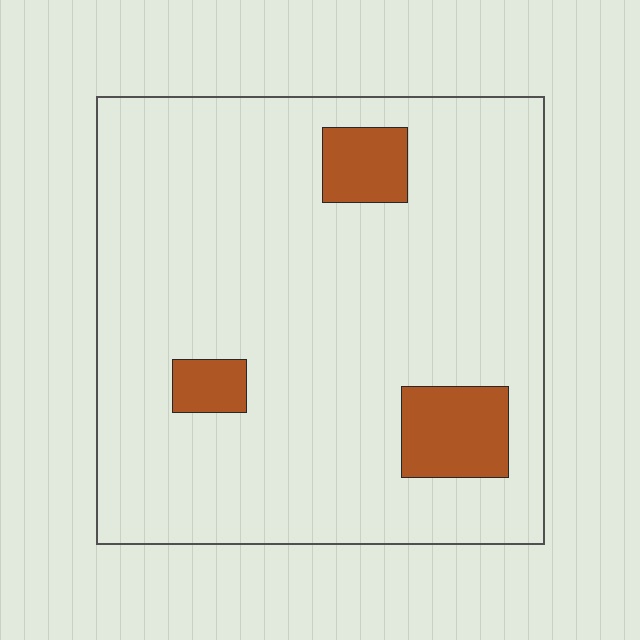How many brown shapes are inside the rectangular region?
3.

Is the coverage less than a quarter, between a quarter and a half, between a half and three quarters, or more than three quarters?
Less than a quarter.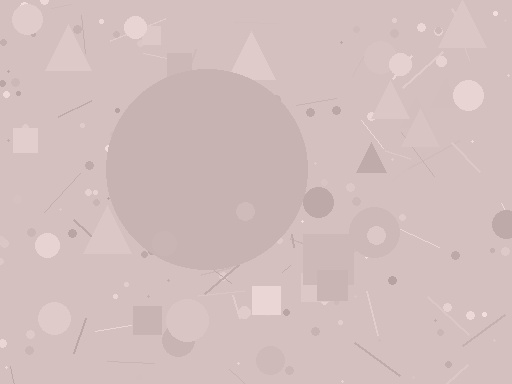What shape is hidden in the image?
A circle is hidden in the image.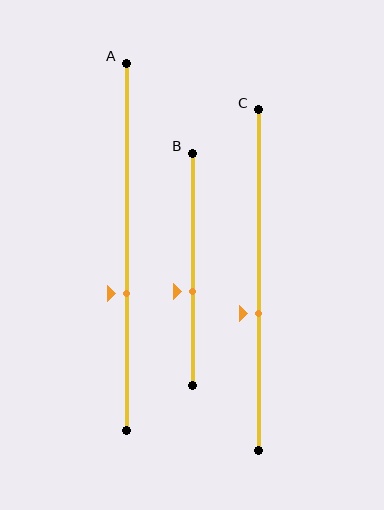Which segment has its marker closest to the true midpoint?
Segment B has its marker closest to the true midpoint.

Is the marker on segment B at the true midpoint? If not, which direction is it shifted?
No, the marker on segment B is shifted downward by about 9% of the segment length.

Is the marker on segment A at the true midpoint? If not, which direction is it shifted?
No, the marker on segment A is shifted downward by about 13% of the segment length.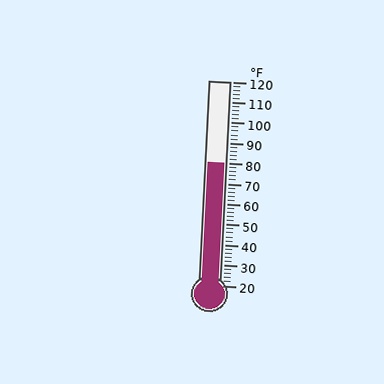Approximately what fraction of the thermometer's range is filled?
The thermometer is filled to approximately 60% of its range.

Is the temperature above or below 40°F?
The temperature is above 40°F.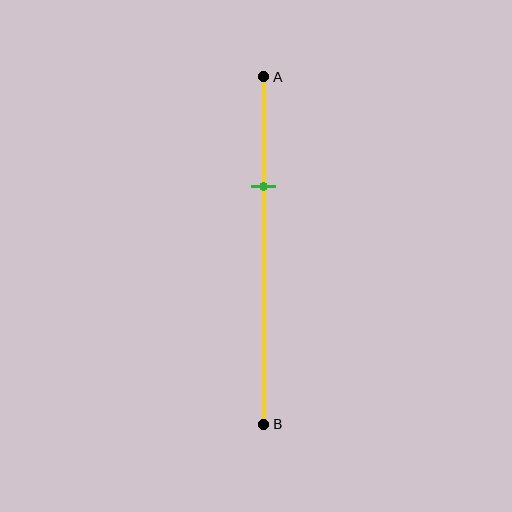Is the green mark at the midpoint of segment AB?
No, the mark is at about 30% from A, not at the 50% midpoint.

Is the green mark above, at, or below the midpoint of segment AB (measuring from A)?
The green mark is above the midpoint of segment AB.